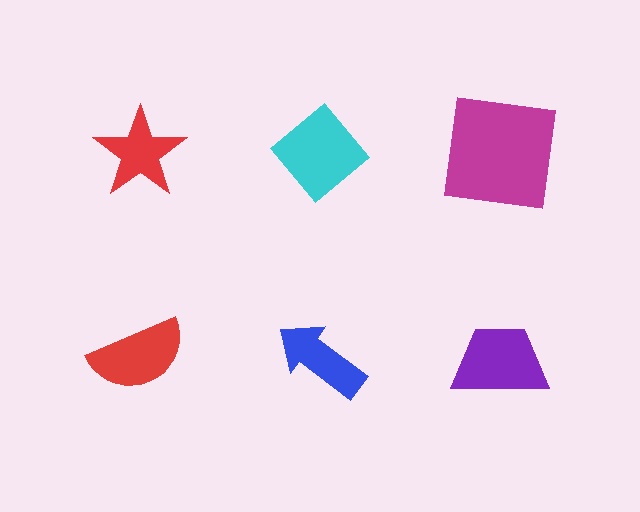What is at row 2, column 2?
A blue arrow.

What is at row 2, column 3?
A purple trapezoid.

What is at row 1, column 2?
A cyan diamond.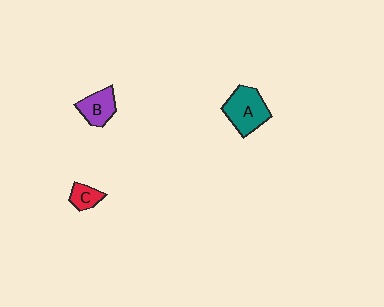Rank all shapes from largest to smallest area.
From largest to smallest: A (teal), B (purple), C (red).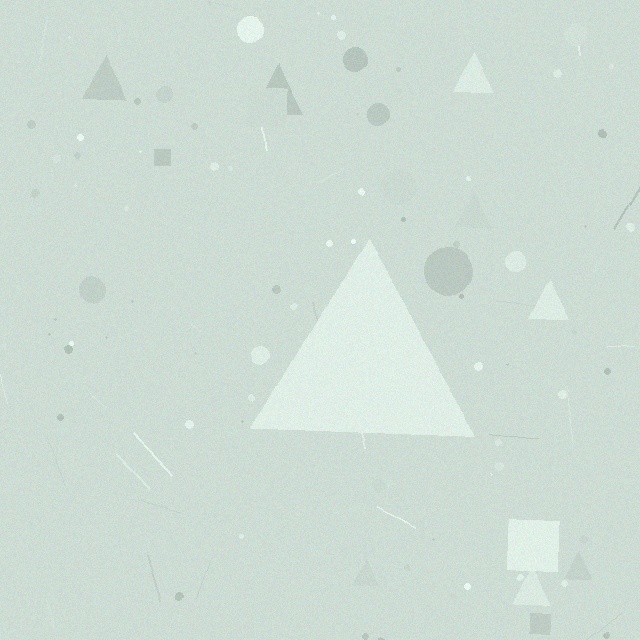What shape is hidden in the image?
A triangle is hidden in the image.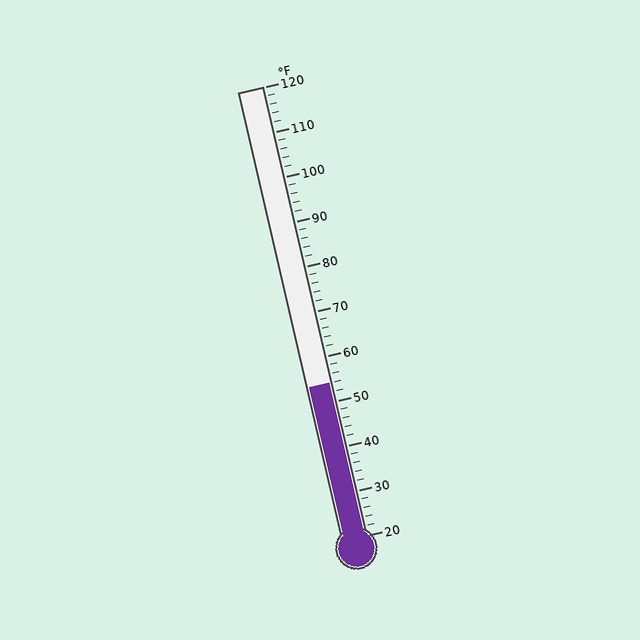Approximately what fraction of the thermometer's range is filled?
The thermometer is filled to approximately 35% of its range.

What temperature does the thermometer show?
The thermometer shows approximately 54°F.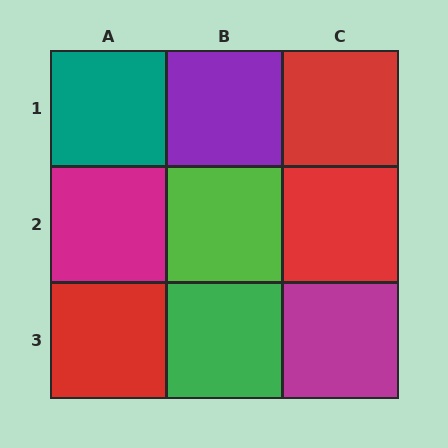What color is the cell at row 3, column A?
Red.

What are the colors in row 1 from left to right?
Teal, purple, red.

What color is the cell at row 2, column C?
Red.